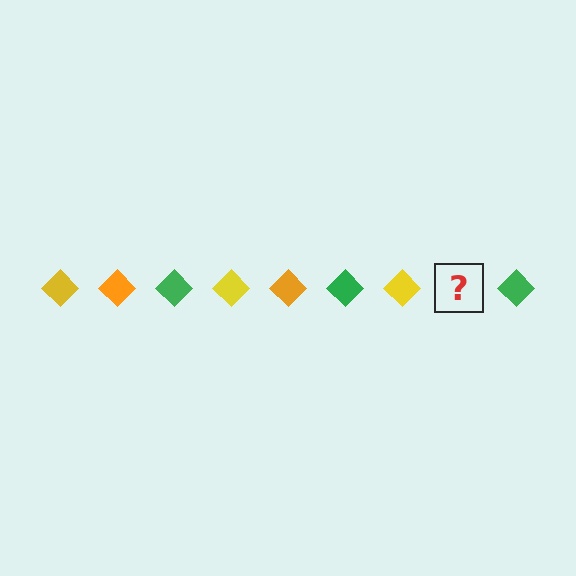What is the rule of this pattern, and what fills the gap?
The rule is that the pattern cycles through yellow, orange, green diamonds. The gap should be filled with an orange diamond.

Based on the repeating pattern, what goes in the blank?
The blank should be an orange diamond.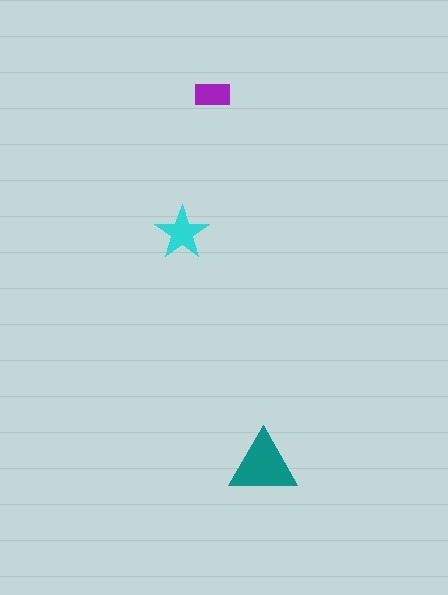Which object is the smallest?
The purple rectangle.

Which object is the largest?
The teal triangle.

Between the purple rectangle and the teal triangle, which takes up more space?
The teal triangle.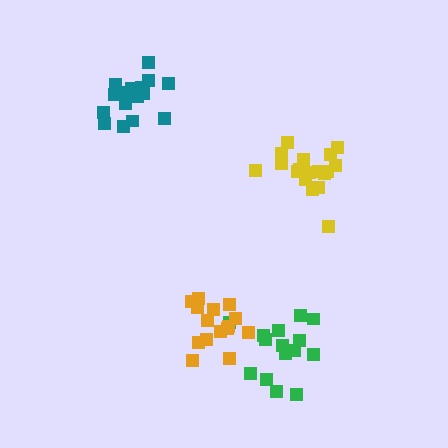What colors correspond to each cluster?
The clusters are colored: teal, green, orange, yellow.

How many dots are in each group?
Group 1: 16 dots, Group 2: 15 dots, Group 3: 15 dots, Group 4: 18 dots (64 total).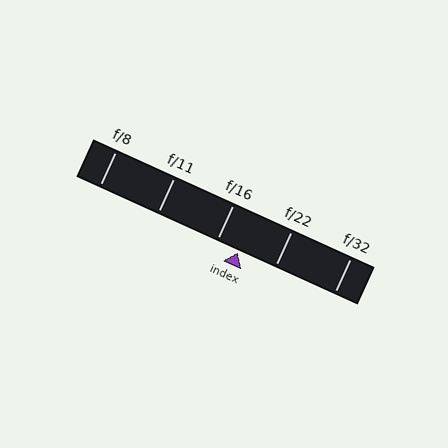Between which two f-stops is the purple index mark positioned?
The index mark is between f/16 and f/22.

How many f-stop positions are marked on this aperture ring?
There are 5 f-stop positions marked.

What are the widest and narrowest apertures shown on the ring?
The widest aperture shown is f/8 and the narrowest is f/32.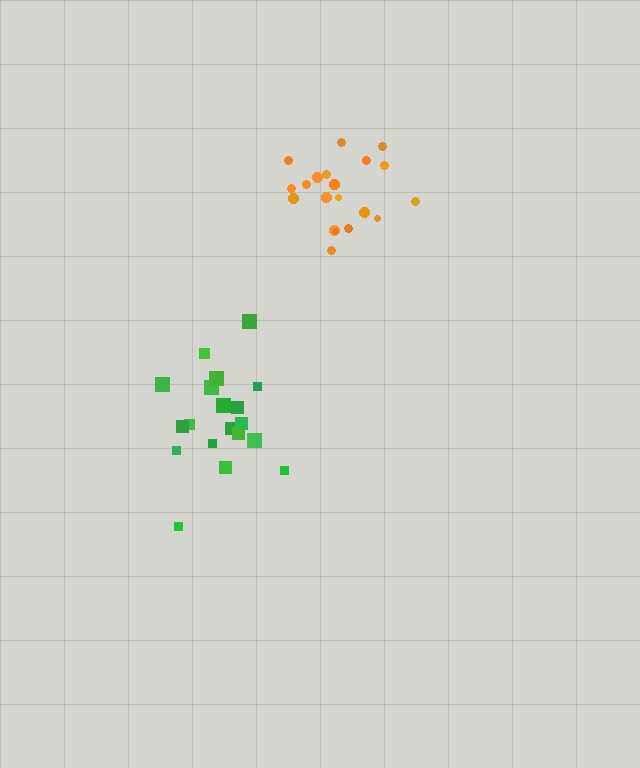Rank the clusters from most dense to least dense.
orange, green.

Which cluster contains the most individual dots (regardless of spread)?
Orange (20).